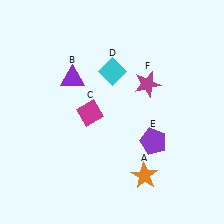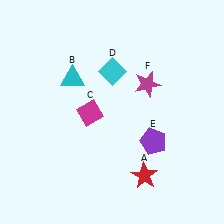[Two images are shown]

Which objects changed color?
A changed from orange to red. B changed from purple to cyan.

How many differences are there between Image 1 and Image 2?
There are 2 differences between the two images.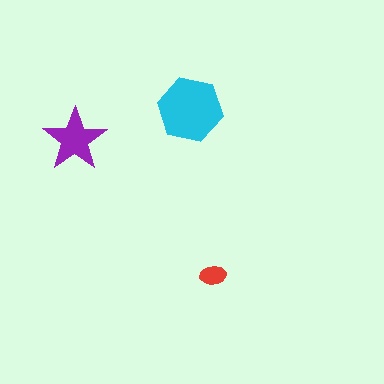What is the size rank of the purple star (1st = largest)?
2nd.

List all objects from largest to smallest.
The cyan hexagon, the purple star, the red ellipse.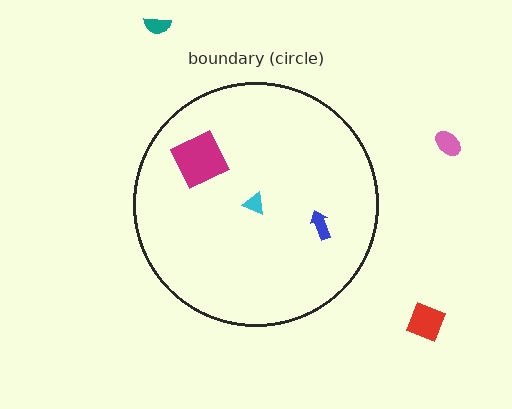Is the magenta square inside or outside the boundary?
Inside.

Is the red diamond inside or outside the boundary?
Outside.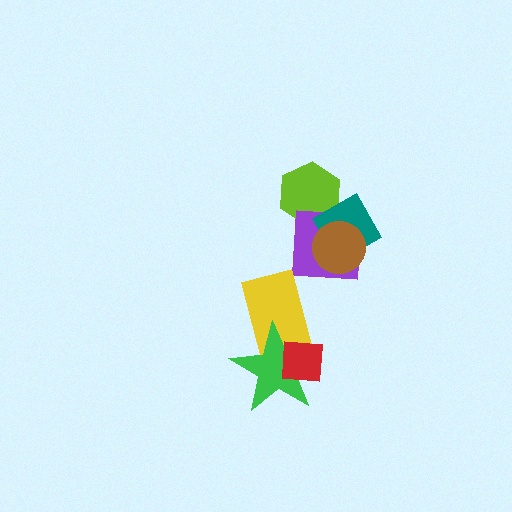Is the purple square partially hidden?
Yes, it is partially covered by another shape.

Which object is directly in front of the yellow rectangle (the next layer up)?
The green star is directly in front of the yellow rectangle.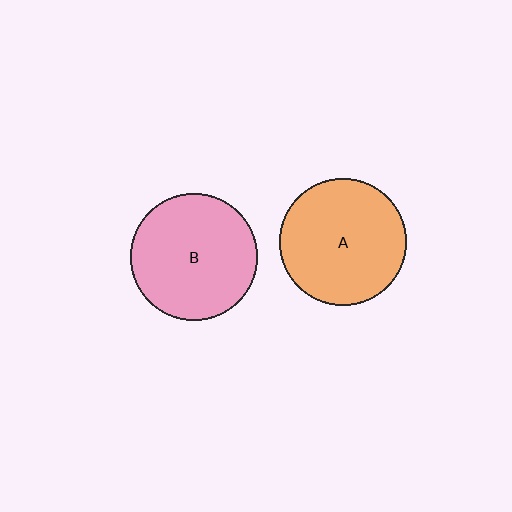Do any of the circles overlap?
No, none of the circles overlap.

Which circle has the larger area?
Circle B (pink).